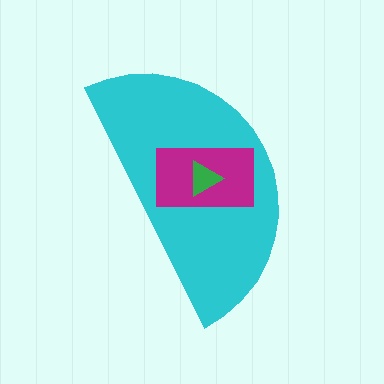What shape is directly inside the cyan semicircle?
The magenta rectangle.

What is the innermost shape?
The green triangle.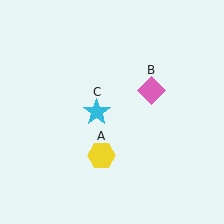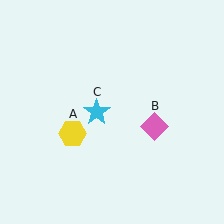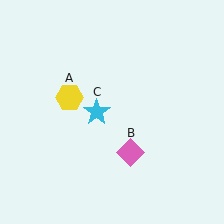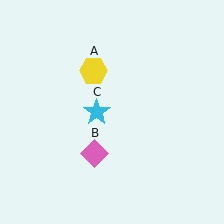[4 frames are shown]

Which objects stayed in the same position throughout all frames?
Cyan star (object C) remained stationary.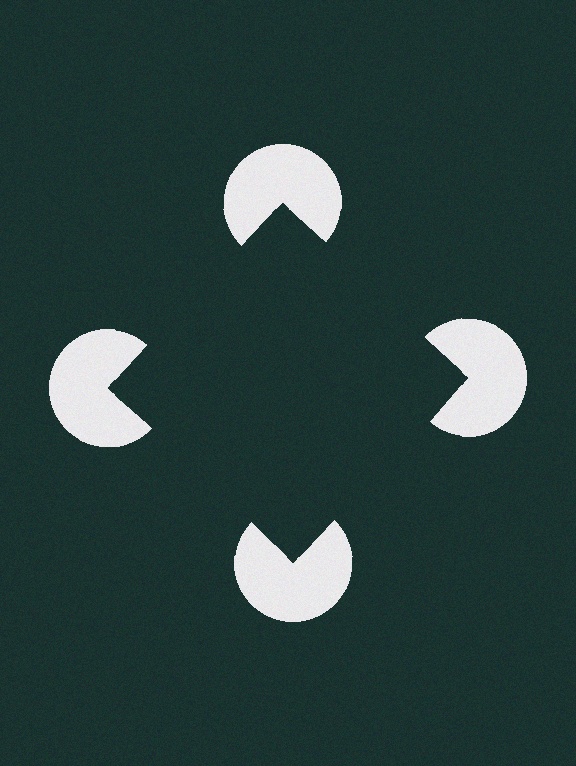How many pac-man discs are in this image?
There are 4 — one at each vertex of the illusory square.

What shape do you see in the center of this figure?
An illusory square — its edges are inferred from the aligned wedge cuts in the pac-man discs, not physically drawn.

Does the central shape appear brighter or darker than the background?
It typically appears slightly darker than the background, even though no actual brightness change is drawn.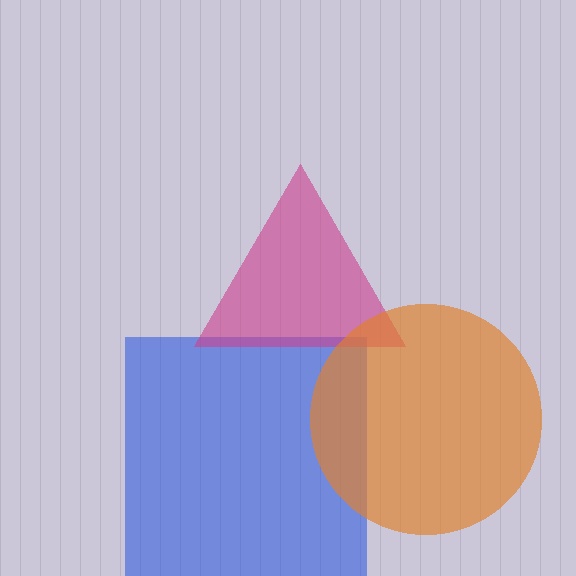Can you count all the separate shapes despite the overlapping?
Yes, there are 3 separate shapes.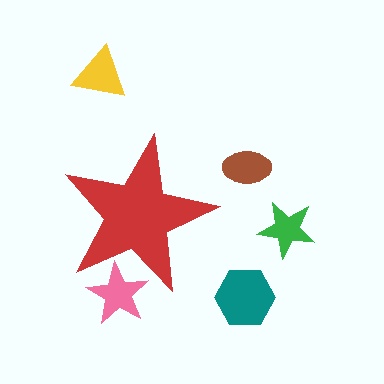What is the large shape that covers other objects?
A red star.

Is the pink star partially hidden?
Yes, the pink star is partially hidden behind the red star.